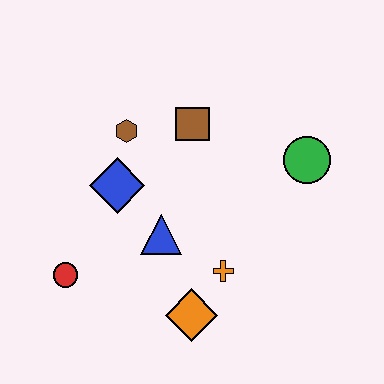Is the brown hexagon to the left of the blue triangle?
Yes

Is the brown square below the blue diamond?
No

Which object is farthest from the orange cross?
The brown hexagon is farthest from the orange cross.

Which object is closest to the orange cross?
The orange diamond is closest to the orange cross.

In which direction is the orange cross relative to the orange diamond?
The orange cross is above the orange diamond.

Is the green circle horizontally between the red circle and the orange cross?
No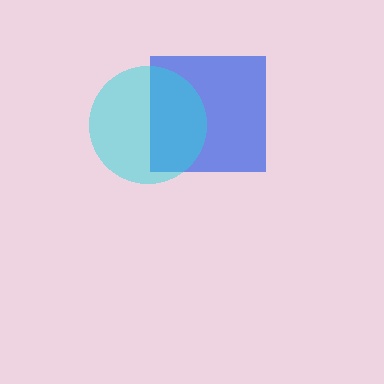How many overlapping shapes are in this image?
There are 2 overlapping shapes in the image.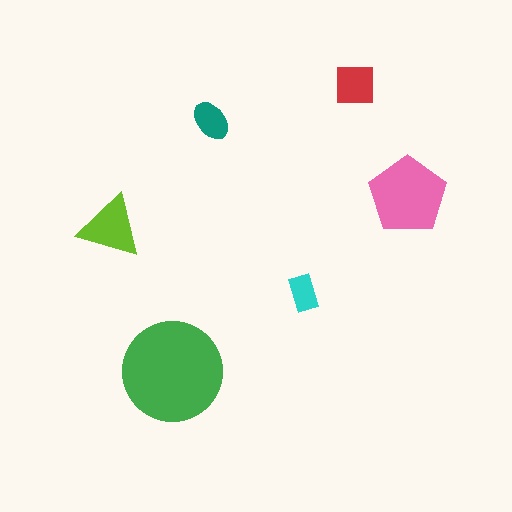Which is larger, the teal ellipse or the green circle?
The green circle.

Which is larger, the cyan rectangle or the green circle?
The green circle.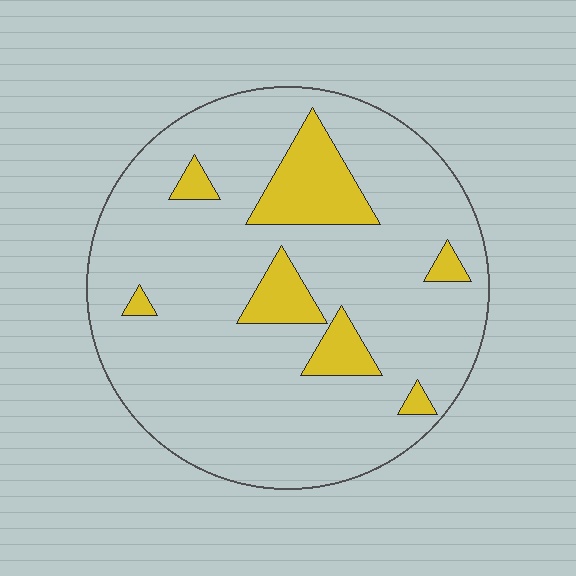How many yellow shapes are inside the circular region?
7.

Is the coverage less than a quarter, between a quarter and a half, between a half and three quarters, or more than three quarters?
Less than a quarter.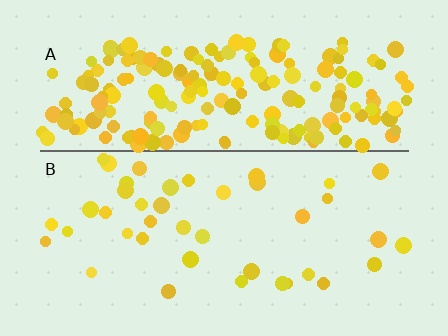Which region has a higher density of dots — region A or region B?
A (the top).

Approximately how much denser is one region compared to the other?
Approximately 4.9× — region A over region B.